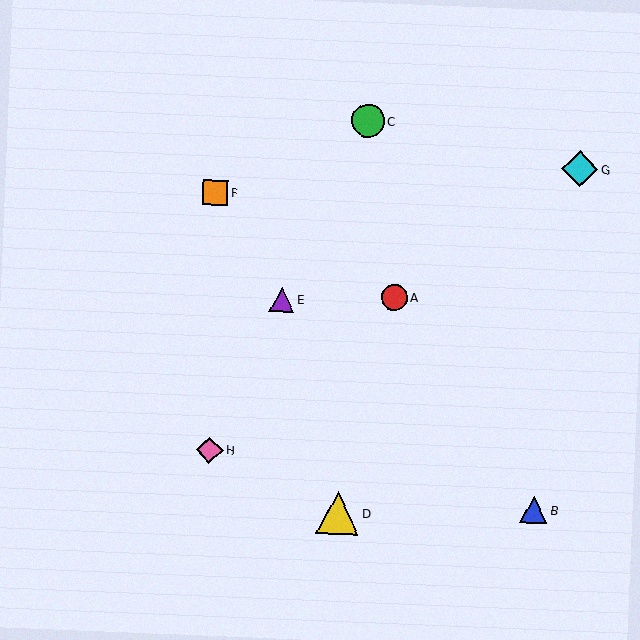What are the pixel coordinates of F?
Object F is at (215, 192).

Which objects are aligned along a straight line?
Objects C, E, H are aligned along a straight line.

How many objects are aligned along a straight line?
3 objects (C, E, H) are aligned along a straight line.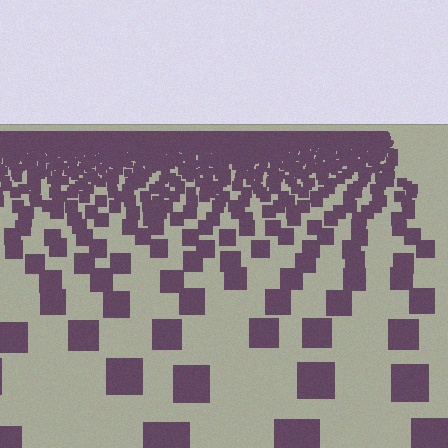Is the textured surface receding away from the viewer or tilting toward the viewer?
The surface is receding away from the viewer. Texture elements get smaller and denser toward the top.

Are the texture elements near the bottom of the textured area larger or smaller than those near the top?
Larger. Near the bottom, elements are closer to the viewer and appear at a bigger on-screen size.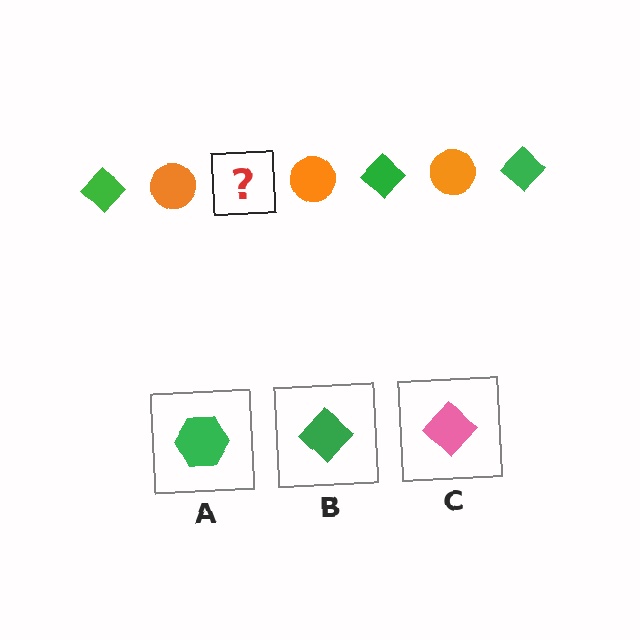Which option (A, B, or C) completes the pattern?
B.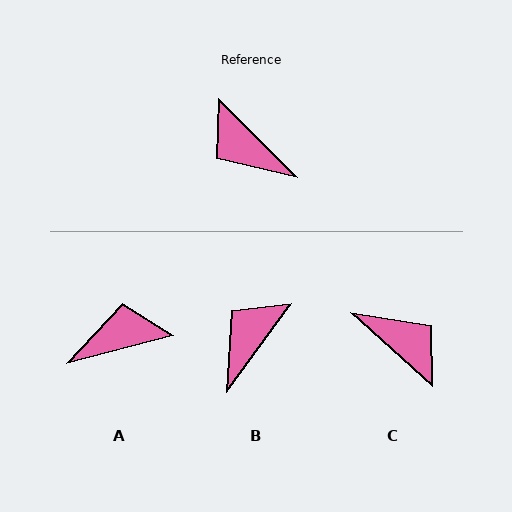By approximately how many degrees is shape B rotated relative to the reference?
Approximately 81 degrees clockwise.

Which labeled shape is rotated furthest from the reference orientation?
C, about 177 degrees away.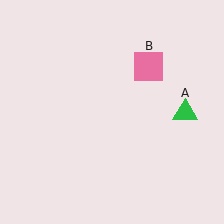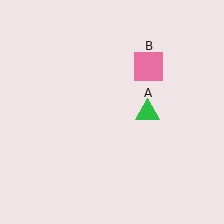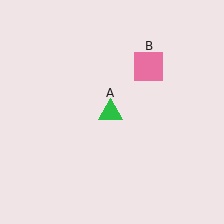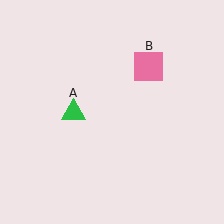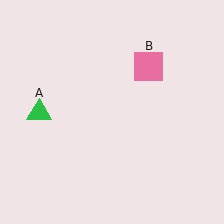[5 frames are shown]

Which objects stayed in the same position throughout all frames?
Pink square (object B) remained stationary.